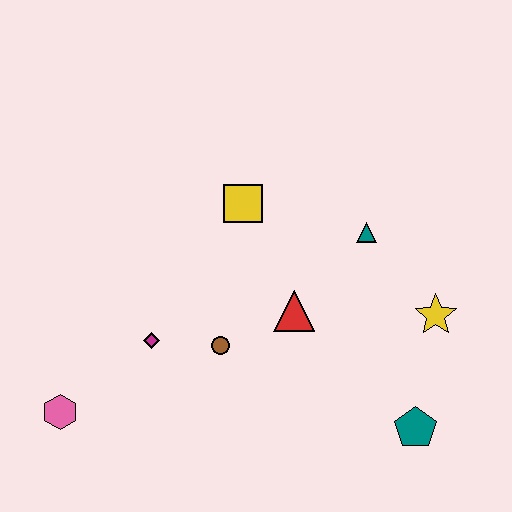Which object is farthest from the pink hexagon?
The yellow star is farthest from the pink hexagon.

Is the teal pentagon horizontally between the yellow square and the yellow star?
Yes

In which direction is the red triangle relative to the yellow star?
The red triangle is to the left of the yellow star.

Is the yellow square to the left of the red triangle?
Yes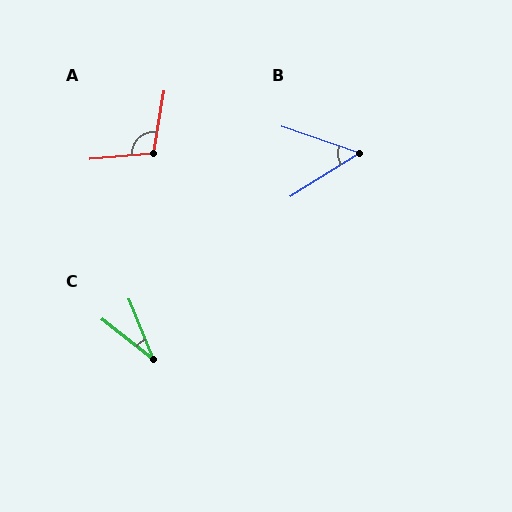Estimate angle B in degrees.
Approximately 51 degrees.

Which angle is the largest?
A, at approximately 105 degrees.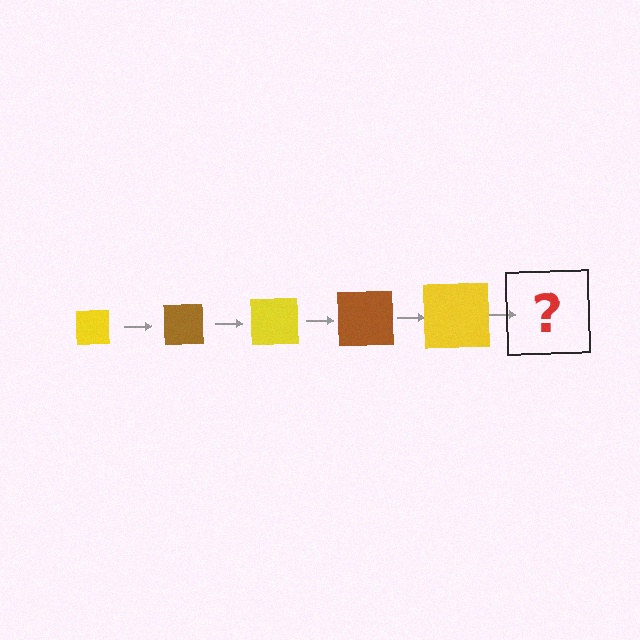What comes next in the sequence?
The next element should be a brown square, larger than the previous one.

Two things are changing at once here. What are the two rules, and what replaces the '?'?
The two rules are that the square grows larger each step and the color cycles through yellow and brown. The '?' should be a brown square, larger than the previous one.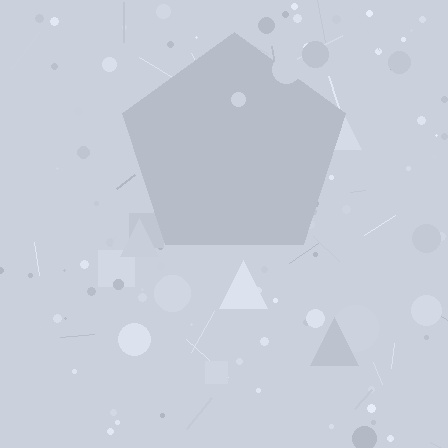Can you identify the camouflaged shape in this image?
The camouflaged shape is a pentagon.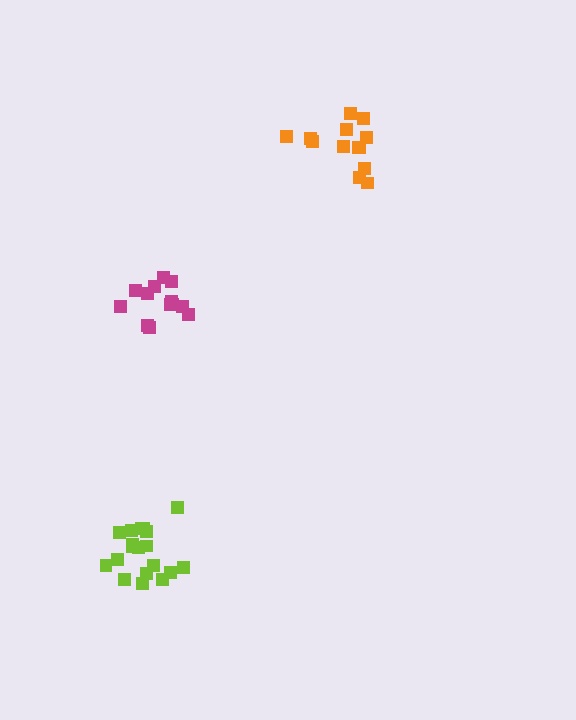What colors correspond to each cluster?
The clusters are colored: magenta, lime, orange.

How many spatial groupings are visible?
There are 3 spatial groupings.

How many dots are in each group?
Group 1: 13 dots, Group 2: 19 dots, Group 3: 13 dots (45 total).